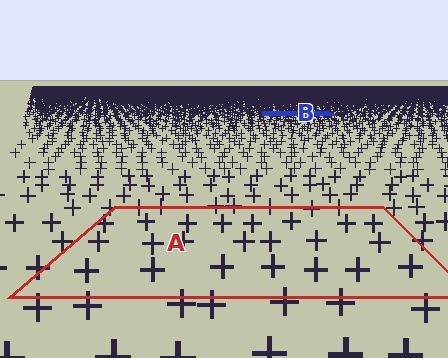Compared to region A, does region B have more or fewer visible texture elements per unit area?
Region B has more texture elements per unit area — they are packed more densely because it is farther away.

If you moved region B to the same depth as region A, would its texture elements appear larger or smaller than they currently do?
They would appear larger. At a closer depth, the same texture elements are projected at a bigger on-screen size.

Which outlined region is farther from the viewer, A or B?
Region B is farther from the viewer — the texture elements inside it appear smaller and more densely packed.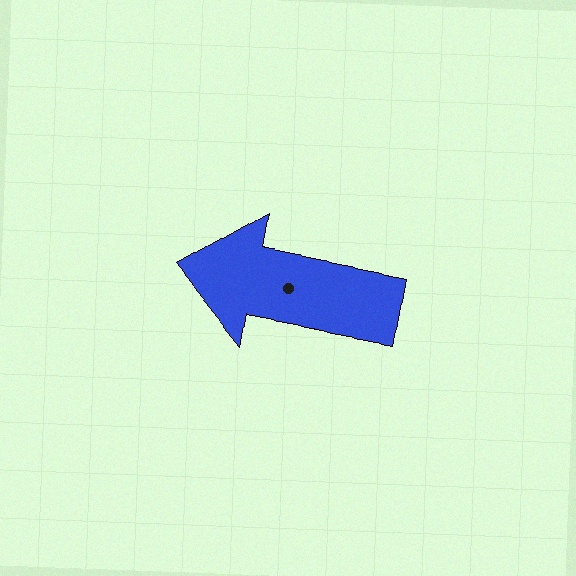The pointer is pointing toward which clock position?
Roughly 9 o'clock.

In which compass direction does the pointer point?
West.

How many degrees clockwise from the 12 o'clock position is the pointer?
Approximately 281 degrees.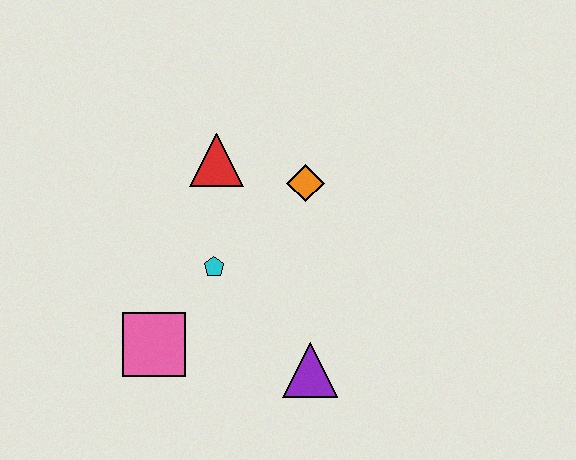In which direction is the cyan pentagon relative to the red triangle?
The cyan pentagon is below the red triangle.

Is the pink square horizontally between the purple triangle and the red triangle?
No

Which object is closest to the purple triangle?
The cyan pentagon is closest to the purple triangle.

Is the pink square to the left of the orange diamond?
Yes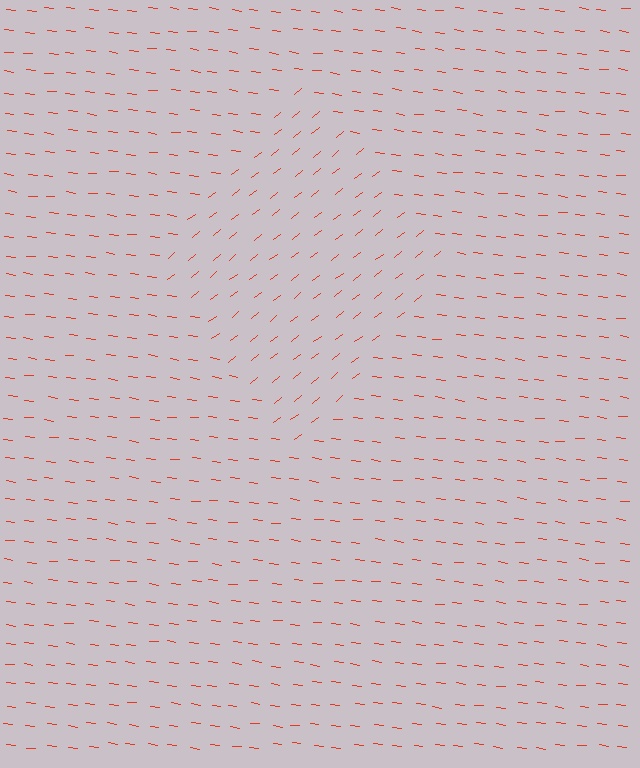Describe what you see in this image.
The image is filled with small red line segments. A diamond region in the image has lines oriented differently from the surrounding lines, creating a visible texture boundary.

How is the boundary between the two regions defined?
The boundary is defined purely by a change in line orientation (approximately 45 degrees difference). All lines are the same color and thickness.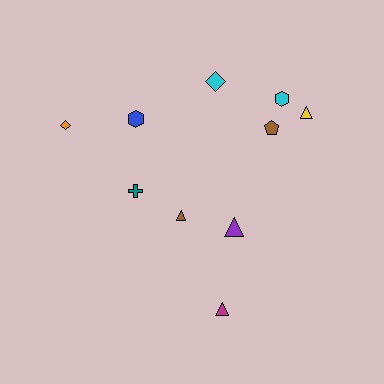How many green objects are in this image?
There are no green objects.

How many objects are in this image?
There are 10 objects.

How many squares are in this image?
There are no squares.